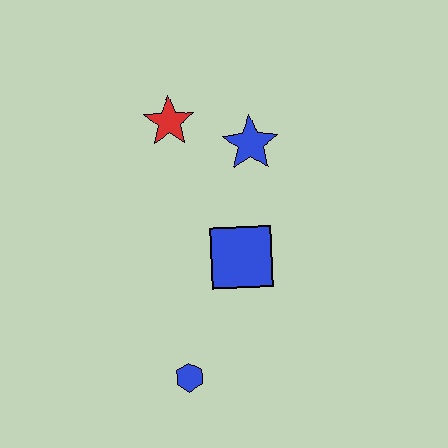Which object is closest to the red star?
The blue star is closest to the red star.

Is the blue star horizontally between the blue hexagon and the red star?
No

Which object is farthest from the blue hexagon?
The red star is farthest from the blue hexagon.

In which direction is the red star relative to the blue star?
The red star is to the left of the blue star.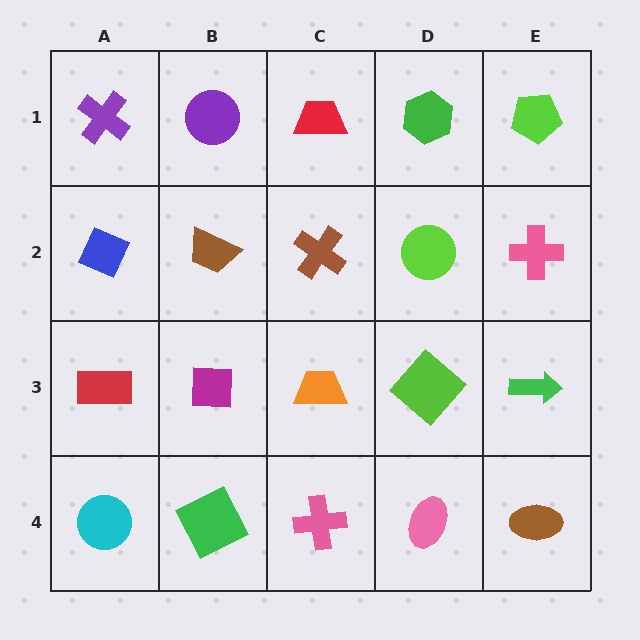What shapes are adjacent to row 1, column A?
A blue diamond (row 2, column A), a purple circle (row 1, column B).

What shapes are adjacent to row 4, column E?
A green arrow (row 3, column E), a pink ellipse (row 4, column D).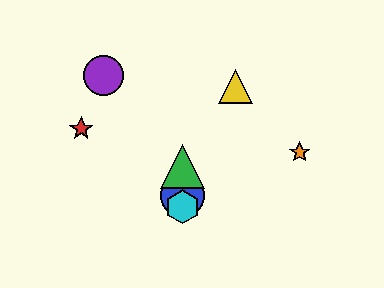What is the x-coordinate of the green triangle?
The green triangle is at x≈182.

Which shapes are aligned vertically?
The blue circle, the green triangle, the cyan hexagon are aligned vertically.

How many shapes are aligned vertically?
3 shapes (the blue circle, the green triangle, the cyan hexagon) are aligned vertically.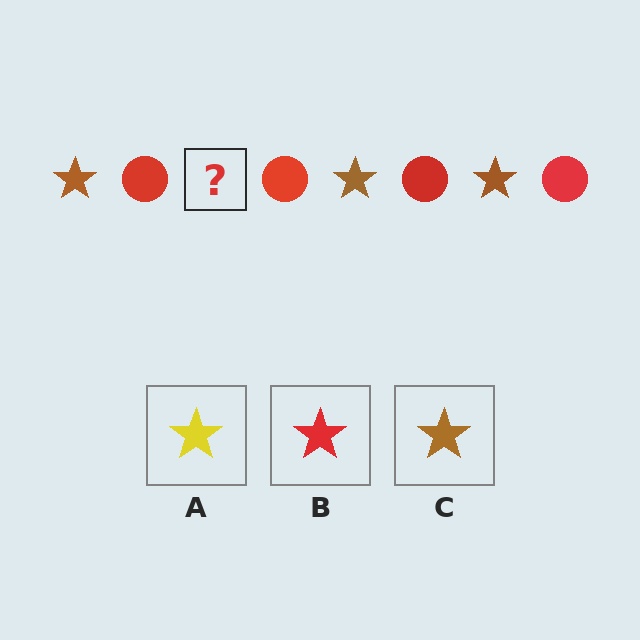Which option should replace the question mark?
Option C.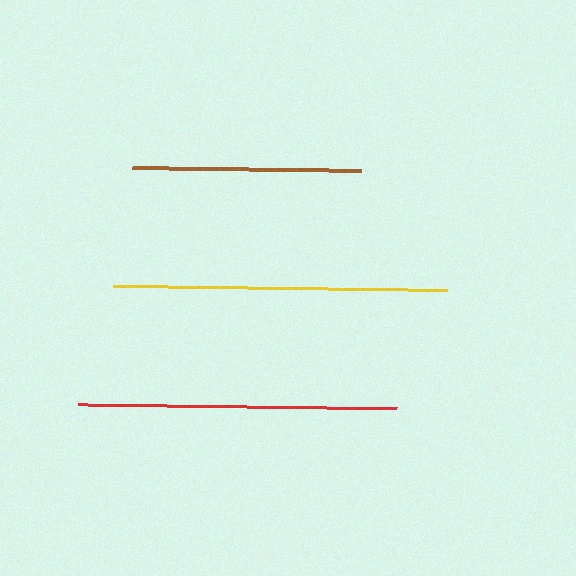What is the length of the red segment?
The red segment is approximately 319 pixels long.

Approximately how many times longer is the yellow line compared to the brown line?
The yellow line is approximately 1.5 times the length of the brown line.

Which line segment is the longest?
The yellow line is the longest at approximately 334 pixels.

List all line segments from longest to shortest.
From longest to shortest: yellow, red, brown.